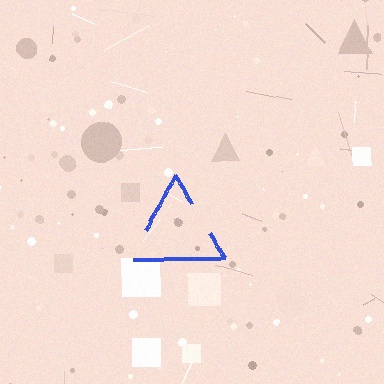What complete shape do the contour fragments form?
The contour fragments form a triangle.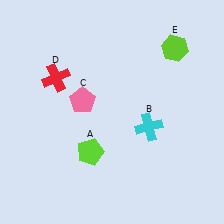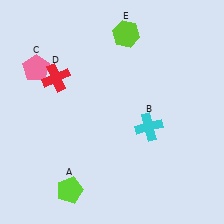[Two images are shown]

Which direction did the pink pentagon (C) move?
The pink pentagon (C) moved left.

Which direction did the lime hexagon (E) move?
The lime hexagon (E) moved left.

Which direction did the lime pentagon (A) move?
The lime pentagon (A) moved down.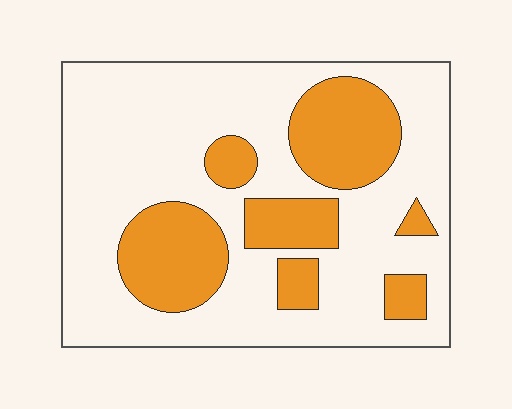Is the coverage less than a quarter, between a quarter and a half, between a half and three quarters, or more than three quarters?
Between a quarter and a half.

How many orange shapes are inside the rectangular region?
7.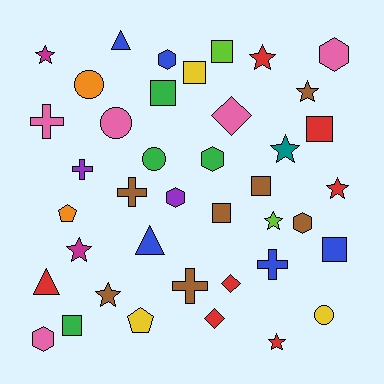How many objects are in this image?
There are 40 objects.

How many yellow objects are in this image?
There are 3 yellow objects.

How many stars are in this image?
There are 9 stars.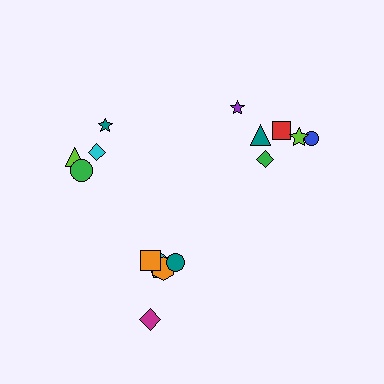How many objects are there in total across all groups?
There are 15 objects.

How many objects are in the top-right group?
There are 6 objects.